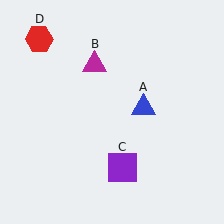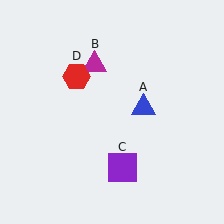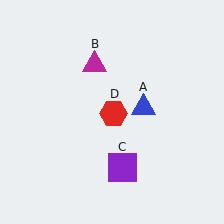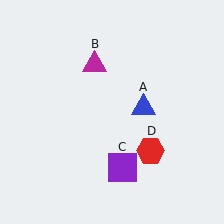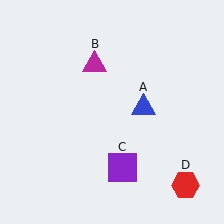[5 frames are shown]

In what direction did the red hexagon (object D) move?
The red hexagon (object D) moved down and to the right.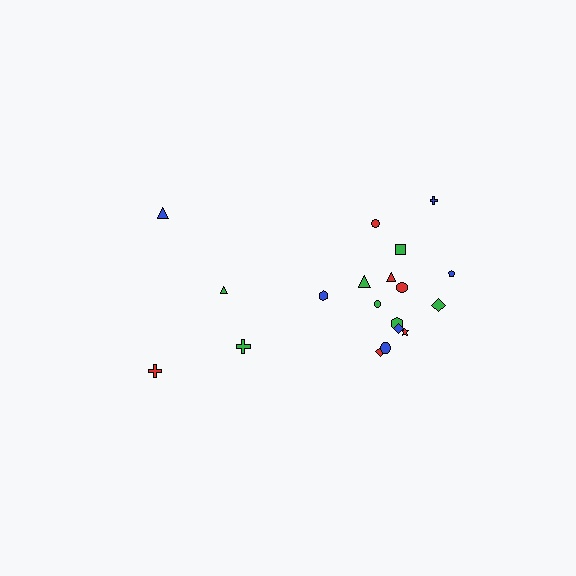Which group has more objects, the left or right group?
The right group.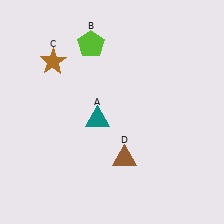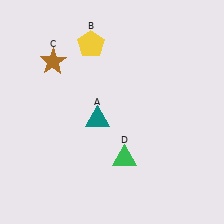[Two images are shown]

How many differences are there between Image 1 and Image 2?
There are 2 differences between the two images.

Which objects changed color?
B changed from lime to yellow. D changed from brown to green.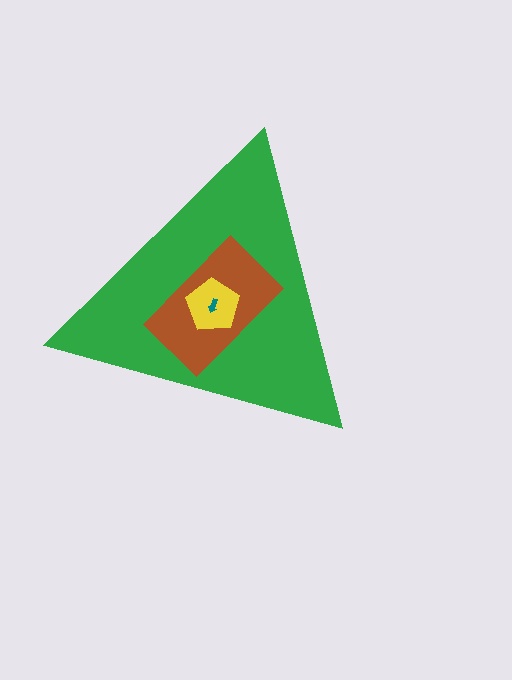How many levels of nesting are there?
4.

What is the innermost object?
The teal arrow.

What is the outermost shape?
The green triangle.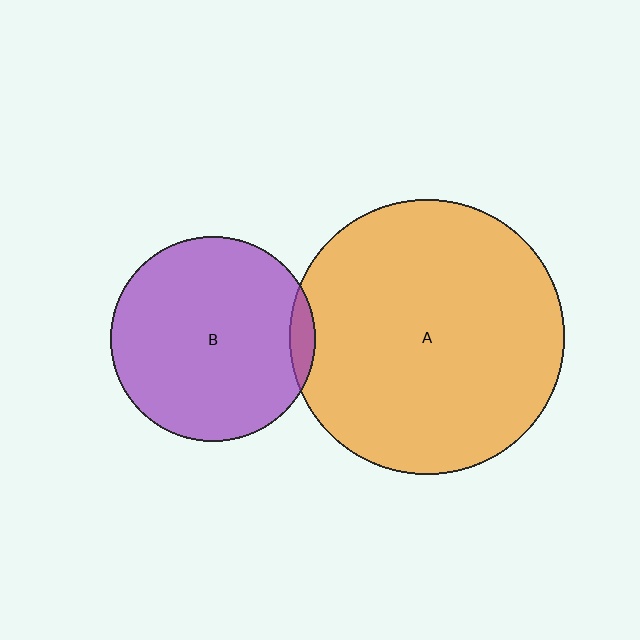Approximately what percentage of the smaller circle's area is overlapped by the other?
Approximately 5%.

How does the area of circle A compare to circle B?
Approximately 1.8 times.